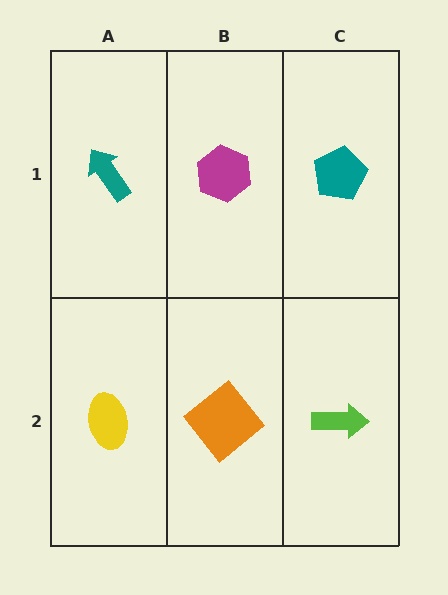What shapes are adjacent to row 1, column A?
A yellow ellipse (row 2, column A), a magenta hexagon (row 1, column B).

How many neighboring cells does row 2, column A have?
2.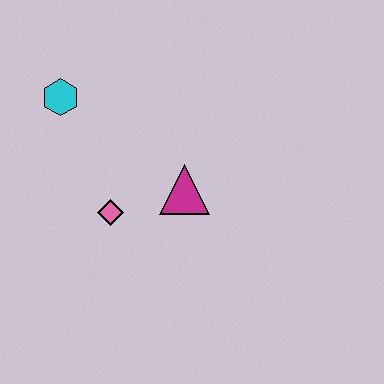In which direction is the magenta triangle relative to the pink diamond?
The magenta triangle is to the right of the pink diamond.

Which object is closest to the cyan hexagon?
The pink diamond is closest to the cyan hexagon.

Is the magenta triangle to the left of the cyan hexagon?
No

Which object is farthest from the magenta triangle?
The cyan hexagon is farthest from the magenta triangle.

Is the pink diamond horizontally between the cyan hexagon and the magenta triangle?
Yes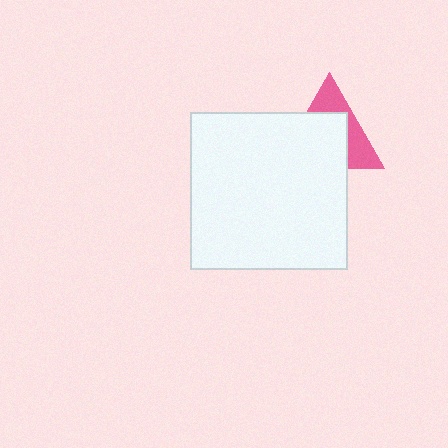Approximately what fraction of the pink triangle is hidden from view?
Roughly 61% of the pink triangle is hidden behind the white square.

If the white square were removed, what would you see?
You would see the complete pink triangle.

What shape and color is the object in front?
The object in front is a white square.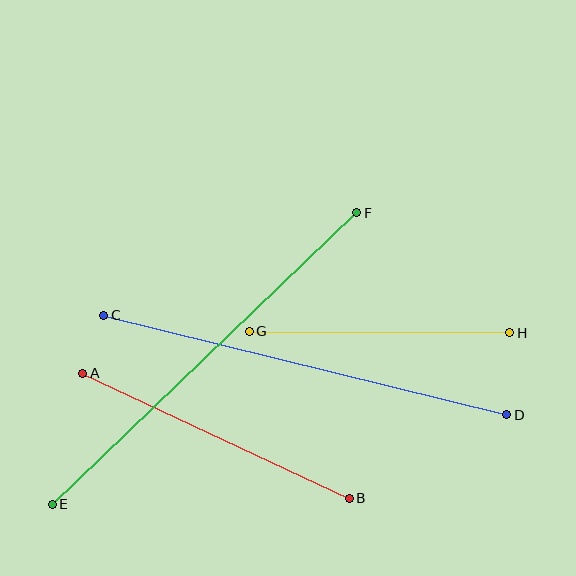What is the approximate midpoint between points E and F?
The midpoint is at approximately (204, 358) pixels.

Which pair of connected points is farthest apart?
Points E and F are farthest apart.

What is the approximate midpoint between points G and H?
The midpoint is at approximately (380, 332) pixels.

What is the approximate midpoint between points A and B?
The midpoint is at approximately (216, 436) pixels.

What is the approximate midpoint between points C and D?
The midpoint is at approximately (305, 365) pixels.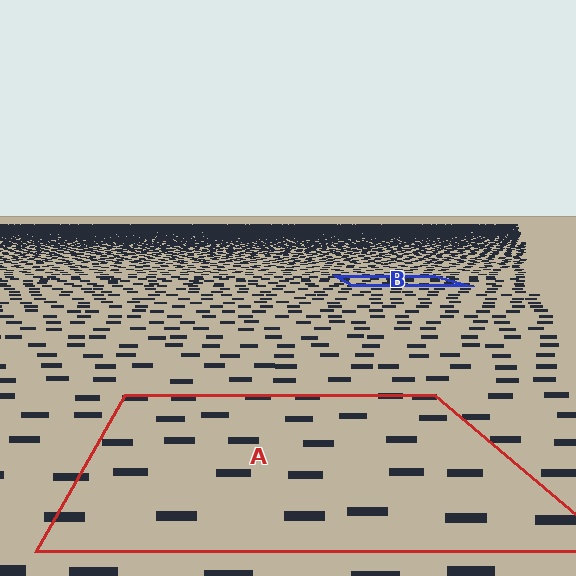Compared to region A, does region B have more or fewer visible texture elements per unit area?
Region B has more texture elements per unit area — they are packed more densely because it is farther away.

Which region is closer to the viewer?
Region A is closer. The texture elements there are larger and more spread out.